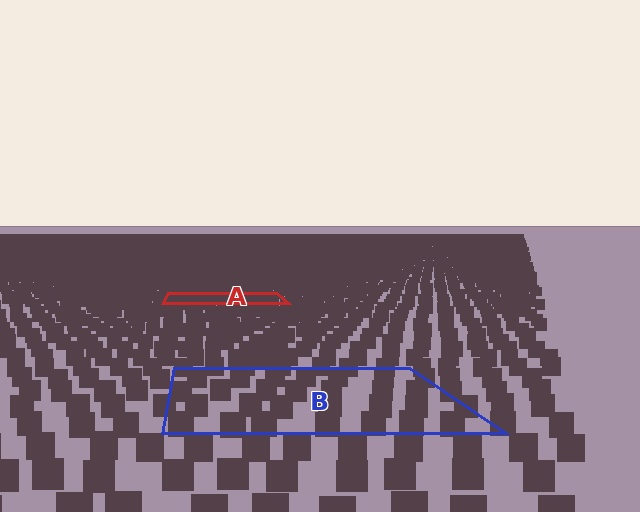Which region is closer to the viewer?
Region B is closer. The texture elements there are larger and more spread out.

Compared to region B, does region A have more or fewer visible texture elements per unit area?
Region A has more texture elements per unit area — they are packed more densely because it is farther away.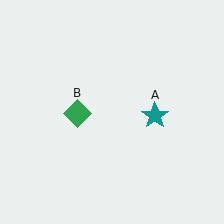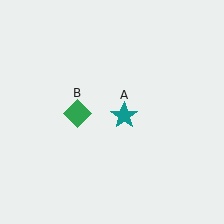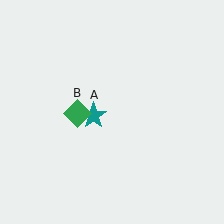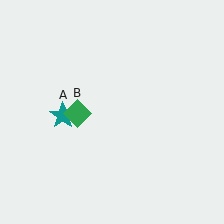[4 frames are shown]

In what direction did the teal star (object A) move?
The teal star (object A) moved left.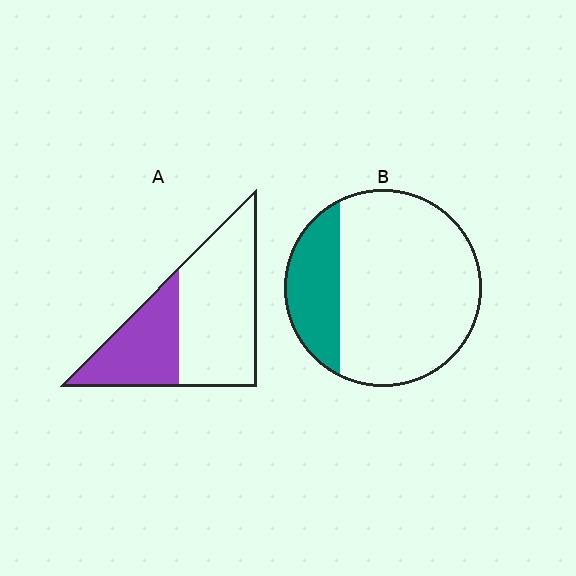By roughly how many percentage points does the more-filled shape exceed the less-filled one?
By roughly 15 percentage points (A over B).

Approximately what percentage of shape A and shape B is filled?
A is approximately 35% and B is approximately 25%.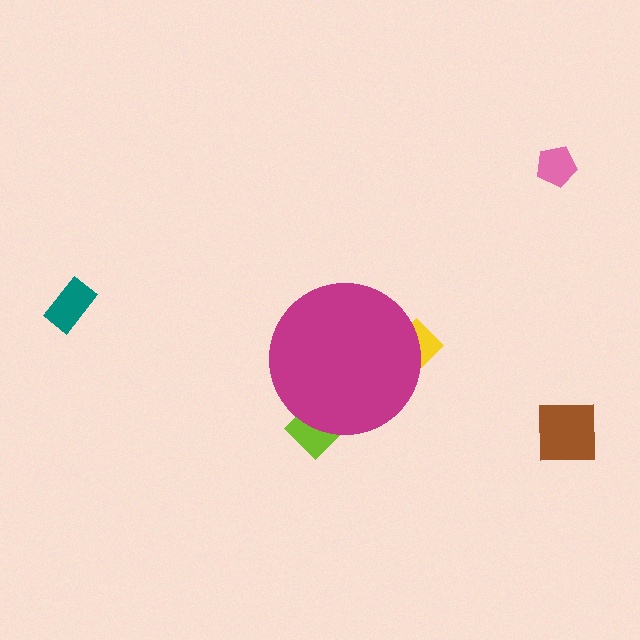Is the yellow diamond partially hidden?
Yes, the yellow diamond is partially hidden behind the magenta circle.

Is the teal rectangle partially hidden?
No, the teal rectangle is fully visible.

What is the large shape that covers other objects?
A magenta circle.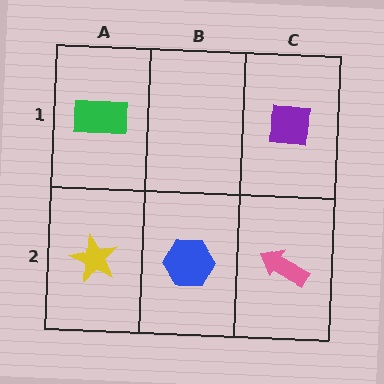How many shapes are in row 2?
3 shapes.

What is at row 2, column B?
A blue hexagon.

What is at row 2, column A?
A yellow star.